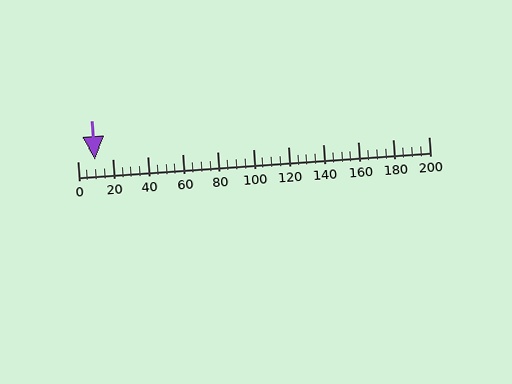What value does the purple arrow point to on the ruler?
The purple arrow points to approximately 10.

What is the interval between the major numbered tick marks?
The major tick marks are spaced 20 units apart.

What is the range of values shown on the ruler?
The ruler shows values from 0 to 200.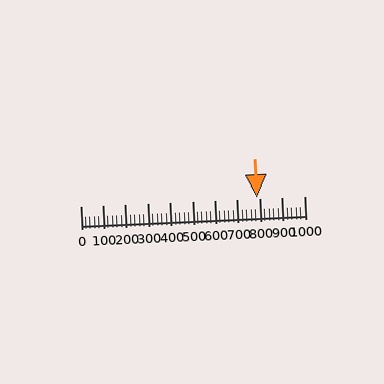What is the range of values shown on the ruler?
The ruler shows values from 0 to 1000.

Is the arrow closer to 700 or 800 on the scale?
The arrow is closer to 800.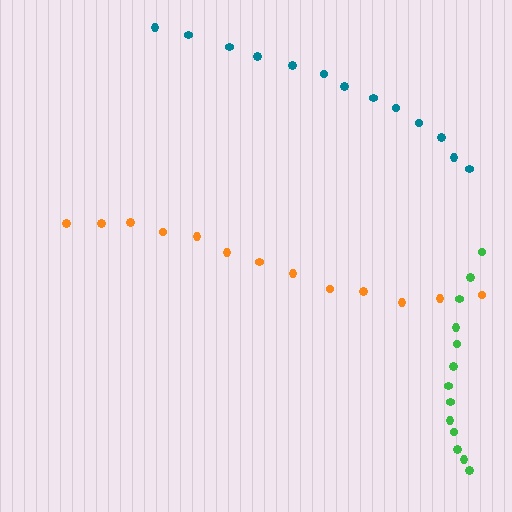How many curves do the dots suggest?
There are 3 distinct paths.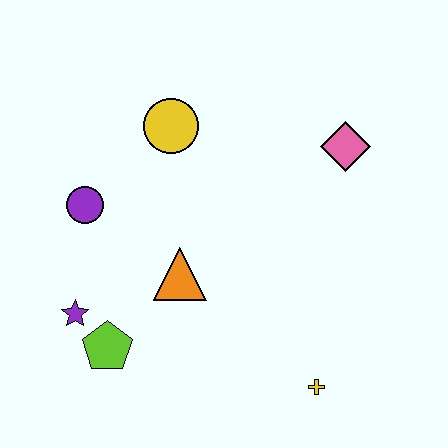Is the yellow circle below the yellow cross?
No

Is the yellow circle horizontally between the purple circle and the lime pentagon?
No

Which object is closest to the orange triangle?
The lime pentagon is closest to the orange triangle.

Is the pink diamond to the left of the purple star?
No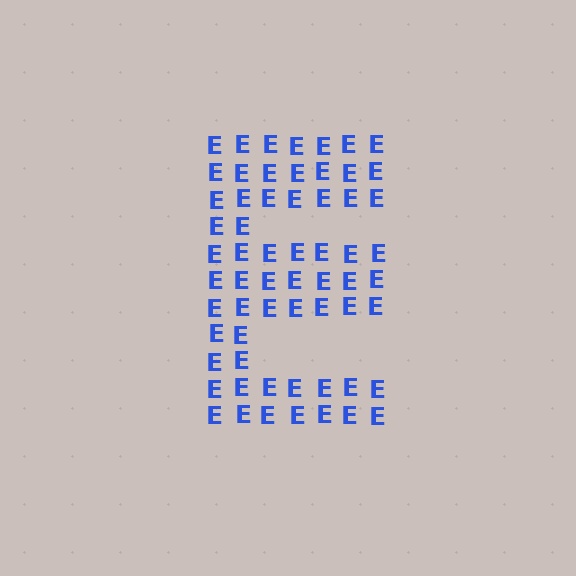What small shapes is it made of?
It is made of small letter E's.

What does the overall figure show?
The overall figure shows the letter E.